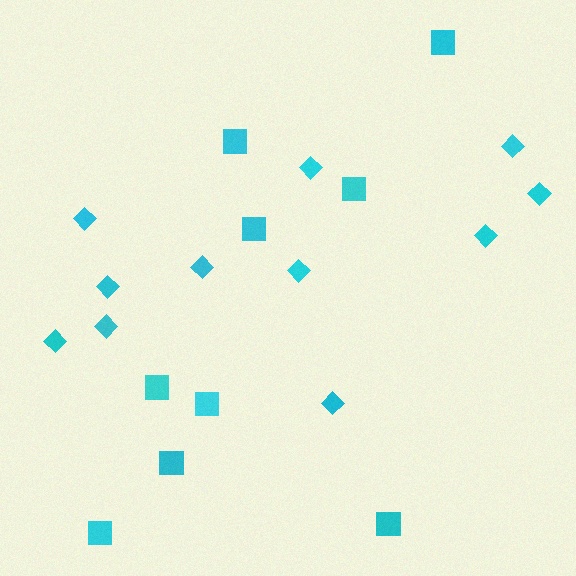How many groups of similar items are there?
There are 2 groups: one group of squares (9) and one group of diamonds (11).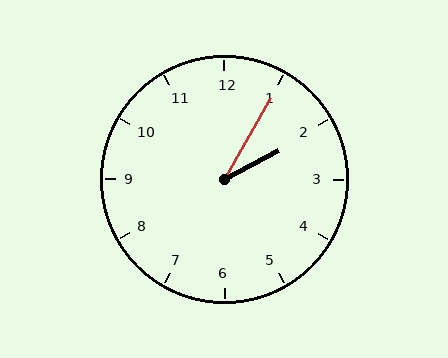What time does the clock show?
2:05.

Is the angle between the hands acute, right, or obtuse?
It is acute.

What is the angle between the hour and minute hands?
Approximately 32 degrees.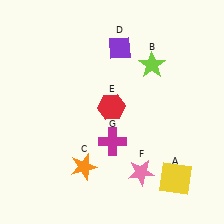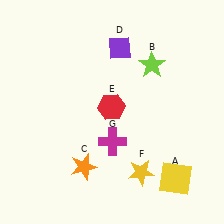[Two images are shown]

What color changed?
The star (F) changed from pink in Image 1 to yellow in Image 2.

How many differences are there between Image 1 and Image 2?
There is 1 difference between the two images.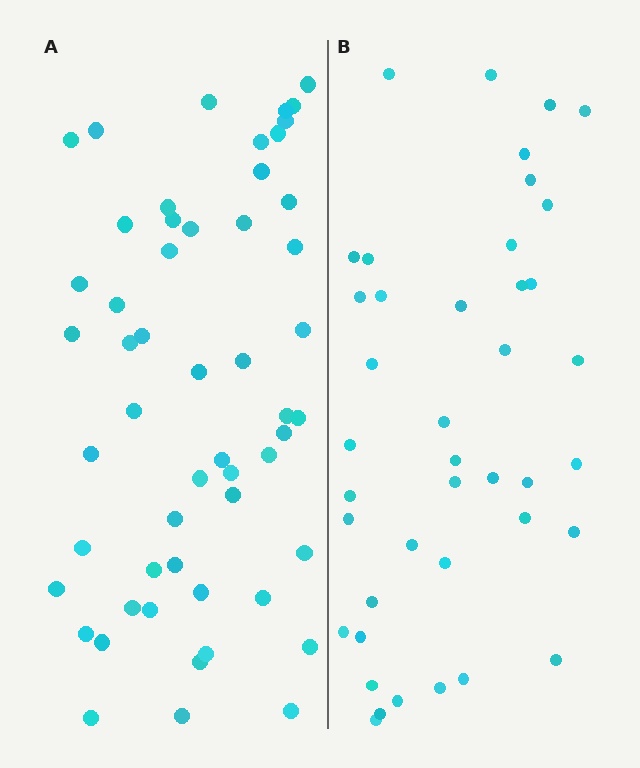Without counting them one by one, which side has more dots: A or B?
Region A (the left region) has more dots.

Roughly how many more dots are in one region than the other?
Region A has approximately 15 more dots than region B.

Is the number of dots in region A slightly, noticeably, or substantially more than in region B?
Region A has noticeably more, but not dramatically so. The ratio is roughly 1.3 to 1.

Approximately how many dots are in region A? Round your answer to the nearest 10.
About 50 dots. (The exact count is 54, which rounds to 50.)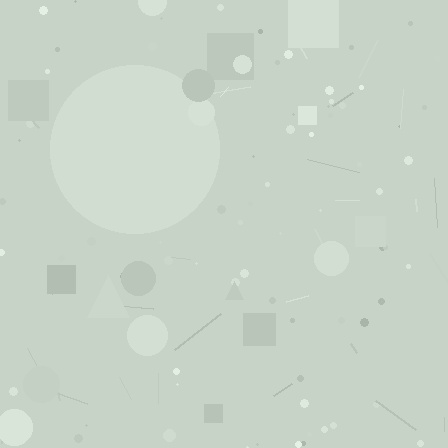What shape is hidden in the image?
A circle is hidden in the image.